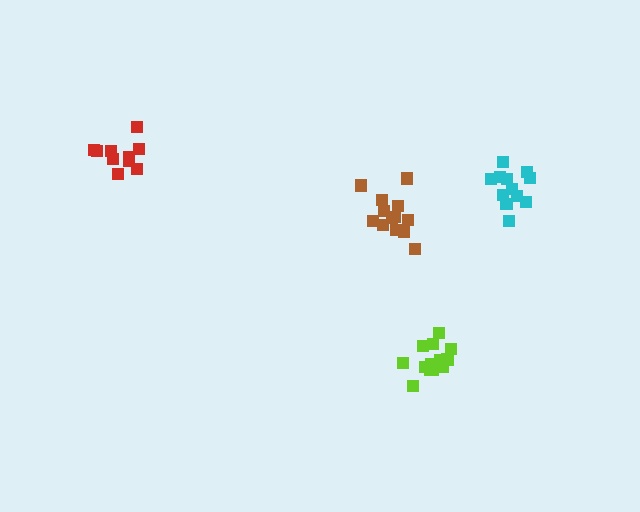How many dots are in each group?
Group 1: 10 dots, Group 2: 13 dots, Group 3: 12 dots, Group 4: 14 dots (49 total).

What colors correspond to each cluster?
The clusters are colored: red, brown, cyan, lime.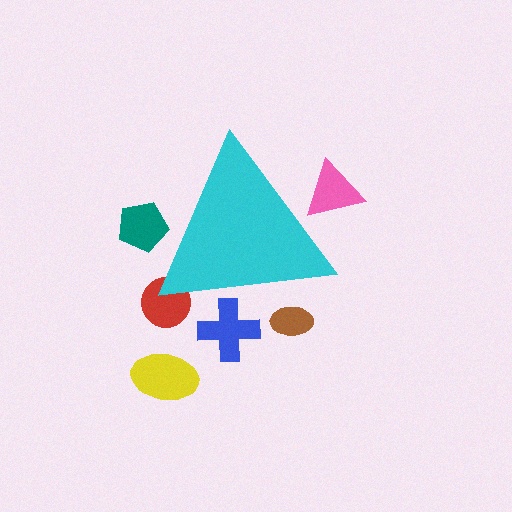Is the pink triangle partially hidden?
Yes, the pink triangle is partially hidden behind the cyan triangle.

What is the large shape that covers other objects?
A cyan triangle.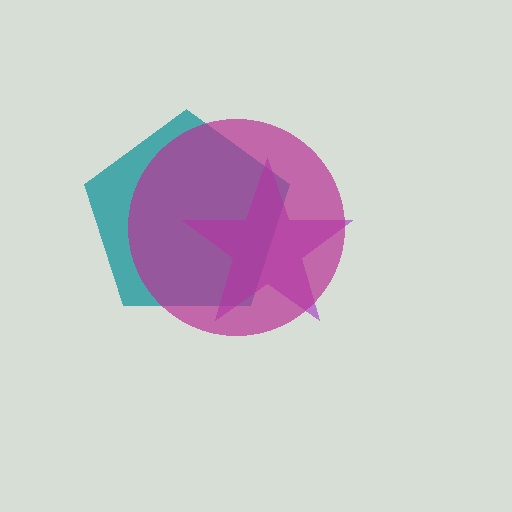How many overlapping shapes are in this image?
There are 3 overlapping shapes in the image.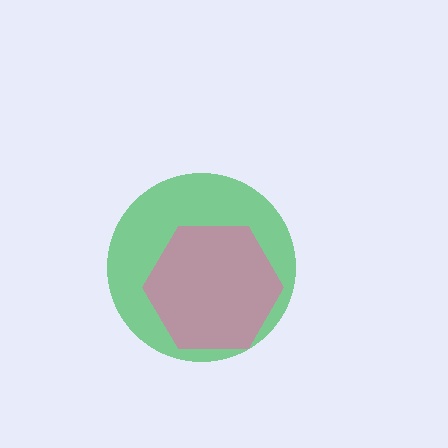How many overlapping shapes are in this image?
There are 2 overlapping shapes in the image.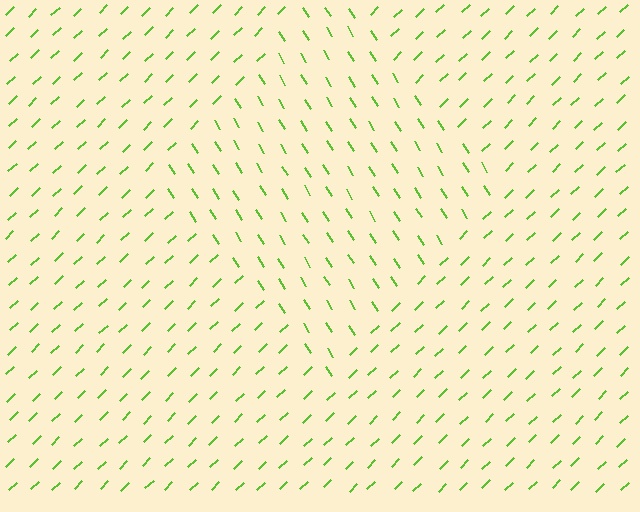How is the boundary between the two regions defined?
The boundary is defined purely by a change in line orientation (approximately 78 degrees difference). All lines are the same color and thickness.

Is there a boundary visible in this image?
Yes, there is a texture boundary formed by a change in line orientation.